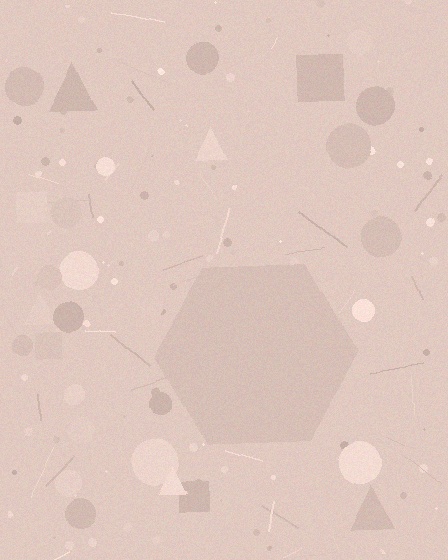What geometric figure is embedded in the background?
A hexagon is embedded in the background.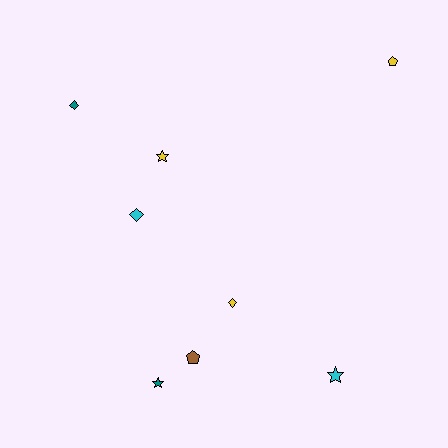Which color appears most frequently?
Yellow, with 3 objects.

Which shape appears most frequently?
Star, with 3 objects.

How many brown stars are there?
There are no brown stars.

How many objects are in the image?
There are 8 objects.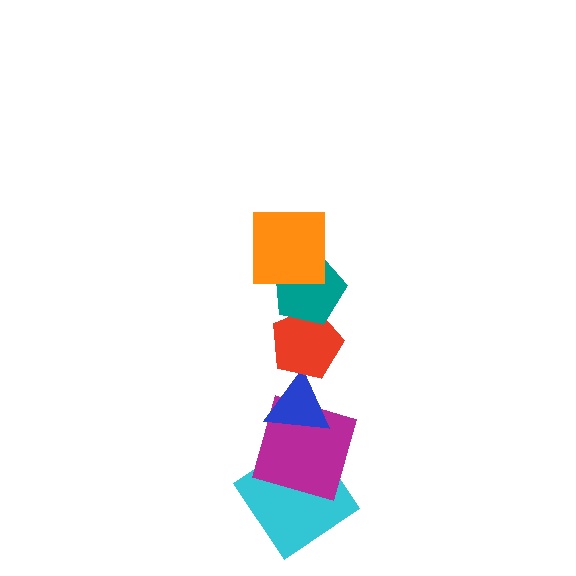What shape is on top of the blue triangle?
The red pentagon is on top of the blue triangle.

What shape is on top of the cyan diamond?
The magenta square is on top of the cyan diamond.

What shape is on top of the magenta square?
The blue triangle is on top of the magenta square.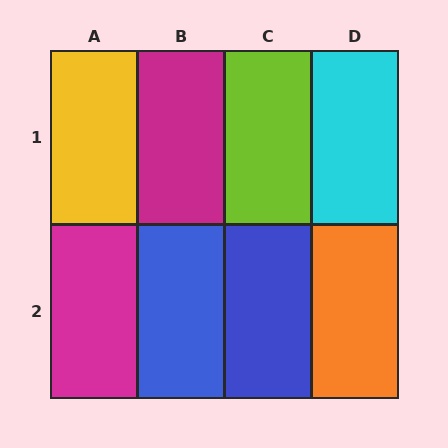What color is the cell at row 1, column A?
Yellow.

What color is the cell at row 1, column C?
Lime.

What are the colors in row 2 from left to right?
Magenta, blue, blue, orange.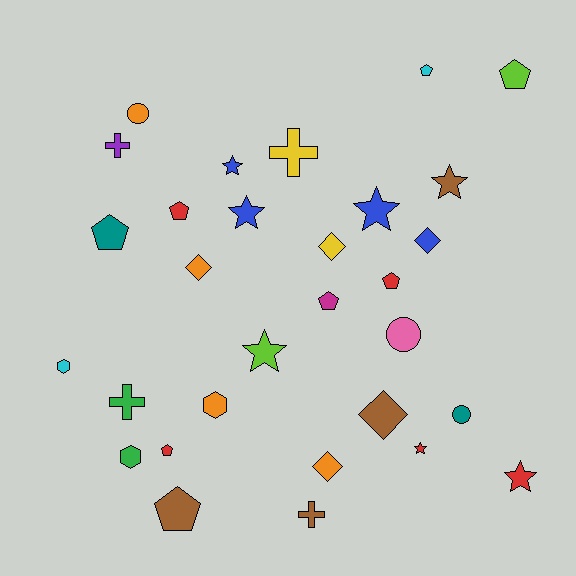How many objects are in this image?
There are 30 objects.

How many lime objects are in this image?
There are 2 lime objects.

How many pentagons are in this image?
There are 8 pentagons.